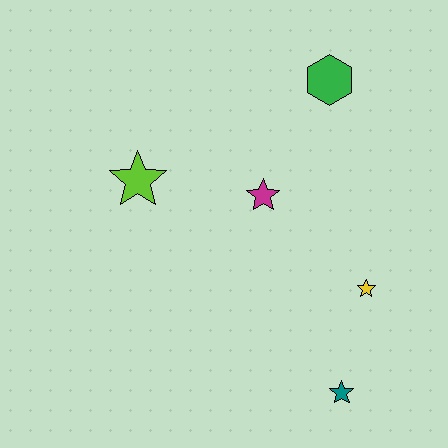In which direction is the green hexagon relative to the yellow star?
The green hexagon is above the yellow star.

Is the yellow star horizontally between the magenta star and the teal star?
No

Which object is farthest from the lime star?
The teal star is farthest from the lime star.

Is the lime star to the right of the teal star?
No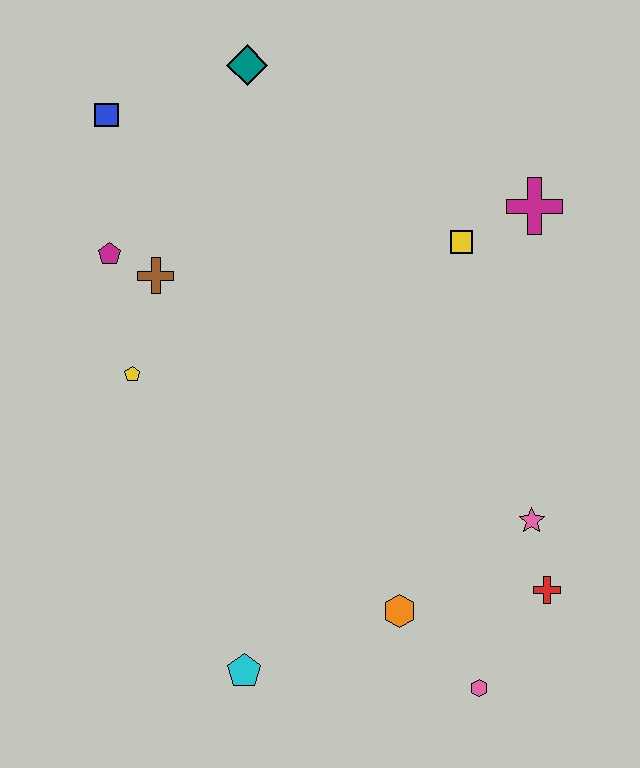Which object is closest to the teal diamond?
The blue square is closest to the teal diamond.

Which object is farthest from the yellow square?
The cyan pentagon is farthest from the yellow square.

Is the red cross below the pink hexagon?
No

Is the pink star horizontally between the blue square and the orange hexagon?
No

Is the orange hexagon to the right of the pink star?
No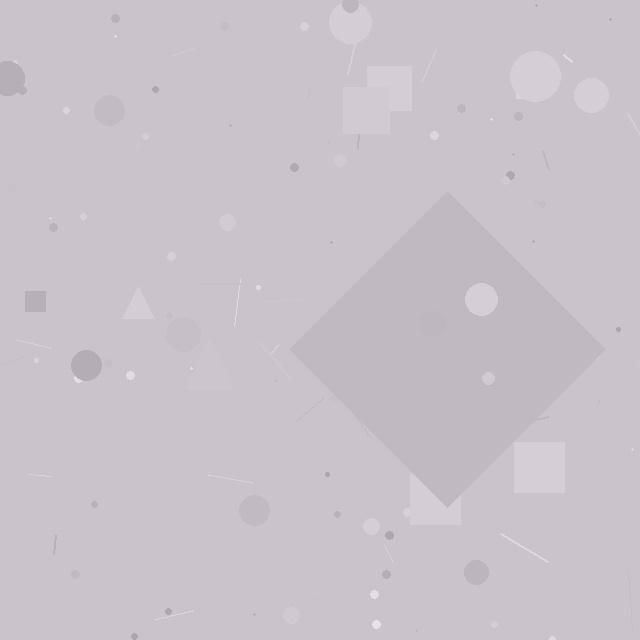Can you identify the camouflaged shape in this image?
The camouflaged shape is a diamond.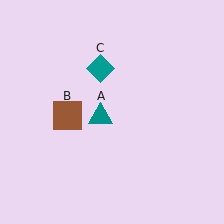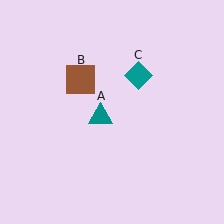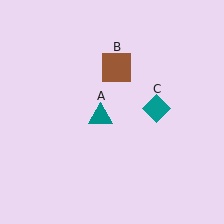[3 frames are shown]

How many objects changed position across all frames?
2 objects changed position: brown square (object B), teal diamond (object C).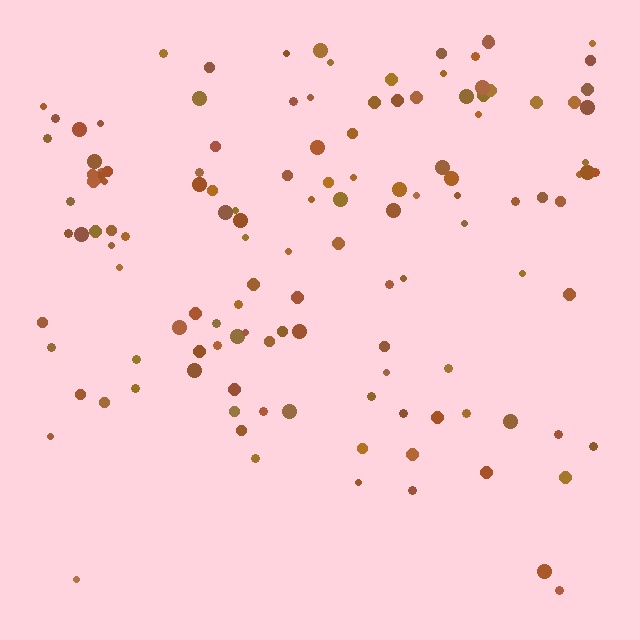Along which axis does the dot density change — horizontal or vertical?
Vertical.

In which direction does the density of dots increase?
From bottom to top, with the top side densest.